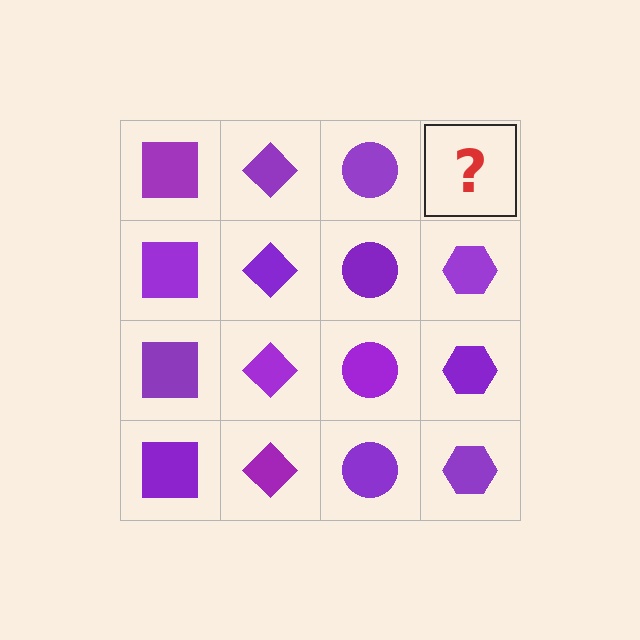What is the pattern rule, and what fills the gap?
The rule is that each column has a consistent shape. The gap should be filled with a purple hexagon.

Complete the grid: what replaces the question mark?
The question mark should be replaced with a purple hexagon.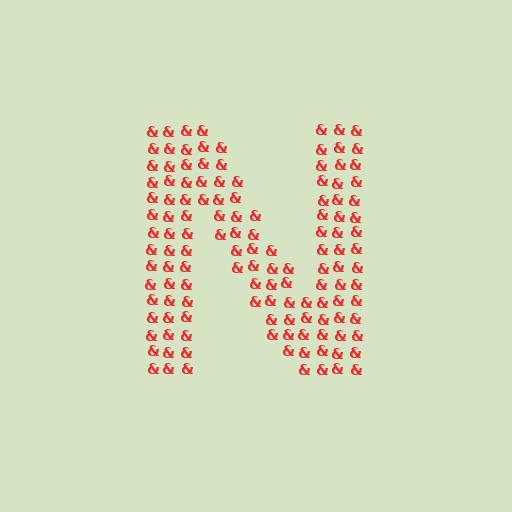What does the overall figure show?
The overall figure shows the letter N.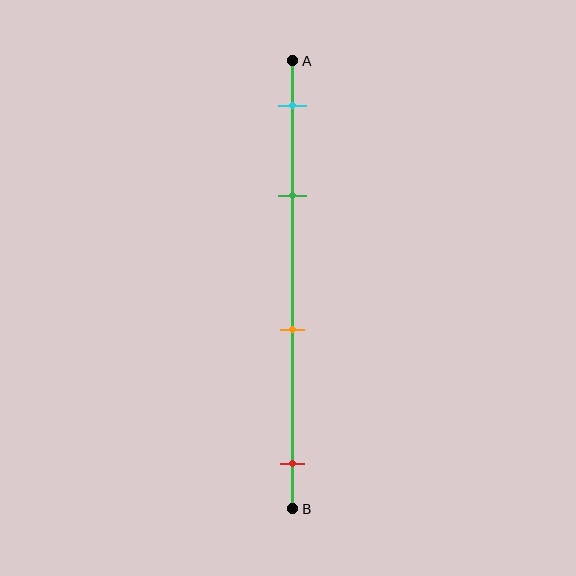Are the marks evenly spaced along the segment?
No, the marks are not evenly spaced.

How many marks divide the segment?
There are 4 marks dividing the segment.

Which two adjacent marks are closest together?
The cyan and green marks are the closest adjacent pair.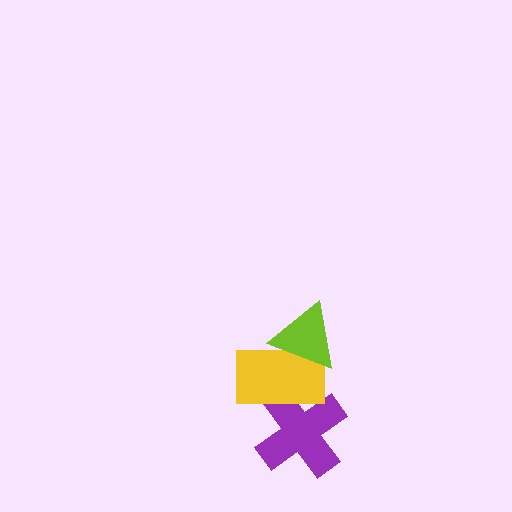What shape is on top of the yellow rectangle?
The lime triangle is on top of the yellow rectangle.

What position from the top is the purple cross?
The purple cross is 3rd from the top.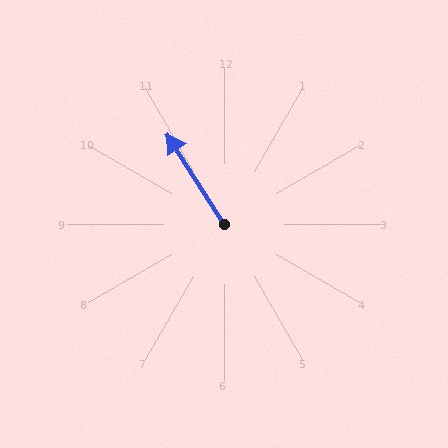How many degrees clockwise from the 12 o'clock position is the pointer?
Approximately 328 degrees.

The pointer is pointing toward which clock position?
Roughly 11 o'clock.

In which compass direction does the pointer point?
Northwest.